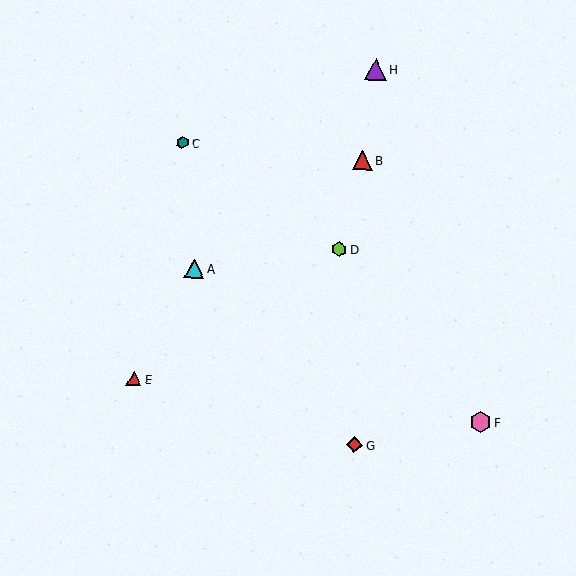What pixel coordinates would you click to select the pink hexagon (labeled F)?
Click at (480, 422) to select the pink hexagon F.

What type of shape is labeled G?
Shape G is a red diamond.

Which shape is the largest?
The purple triangle (labeled H) is the largest.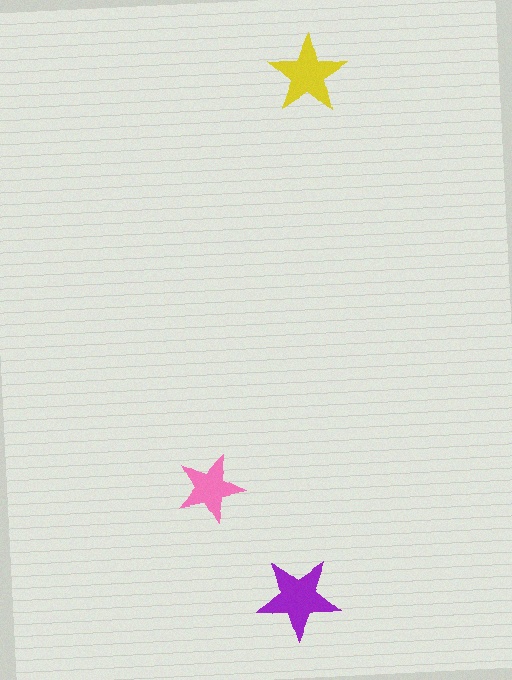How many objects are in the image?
There are 3 objects in the image.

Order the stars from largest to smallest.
the purple one, the yellow one, the pink one.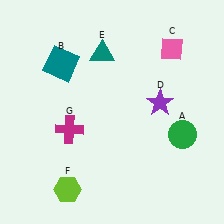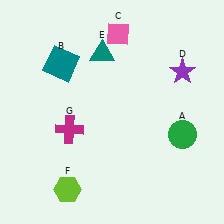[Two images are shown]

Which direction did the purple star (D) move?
The purple star (D) moved up.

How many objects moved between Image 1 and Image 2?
2 objects moved between the two images.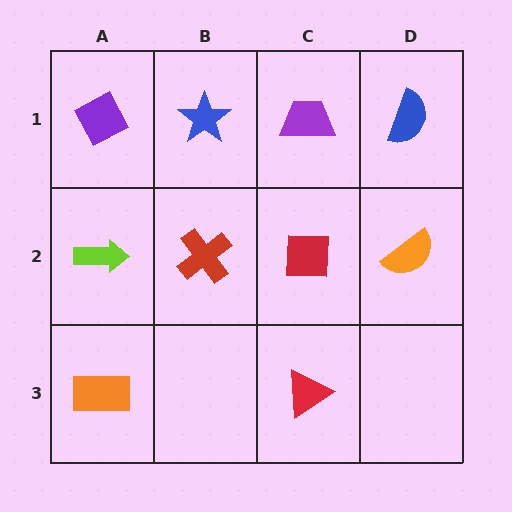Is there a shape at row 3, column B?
No, that cell is empty.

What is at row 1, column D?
A blue semicircle.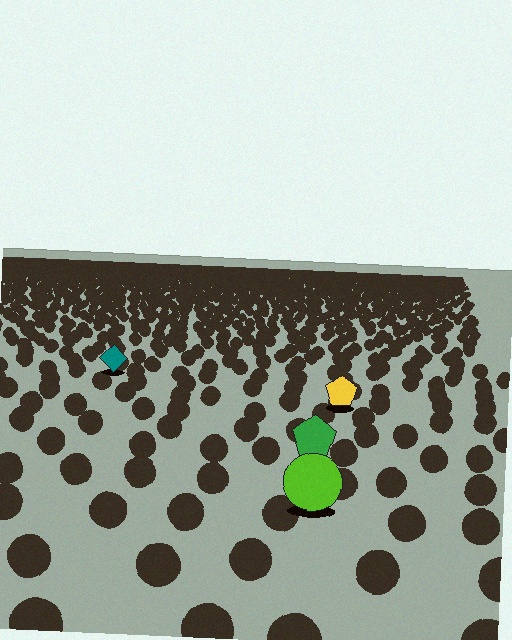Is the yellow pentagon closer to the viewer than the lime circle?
No. The lime circle is closer — you can tell from the texture gradient: the ground texture is coarser near it.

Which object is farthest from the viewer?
The teal diamond is farthest from the viewer. It appears smaller and the ground texture around it is denser.